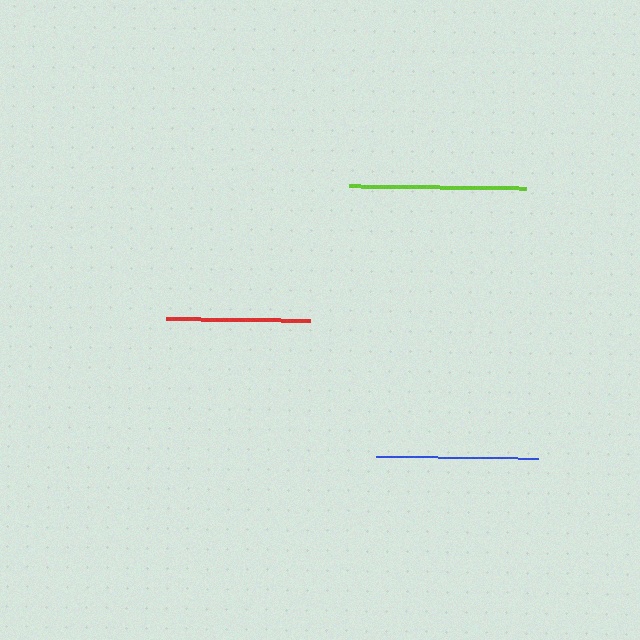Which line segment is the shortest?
The red line is the shortest at approximately 144 pixels.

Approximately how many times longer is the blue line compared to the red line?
The blue line is approximately 1.1 times the length of the red line.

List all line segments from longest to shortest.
From longest to shortest: lime, blue, red.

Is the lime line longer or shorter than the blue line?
The lime line is longer than the blue line.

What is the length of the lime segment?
The lime segment is approximately 177 pixels long.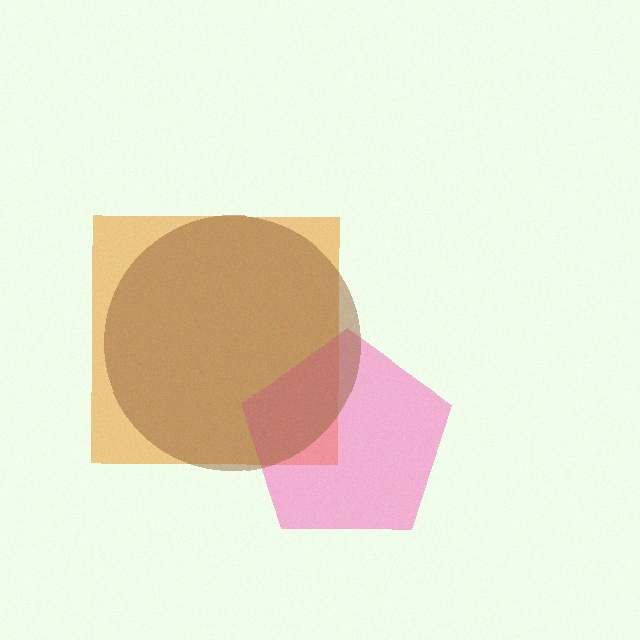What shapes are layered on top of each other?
The layered shapes are: an orange square, a pink pentagon, a brown circle.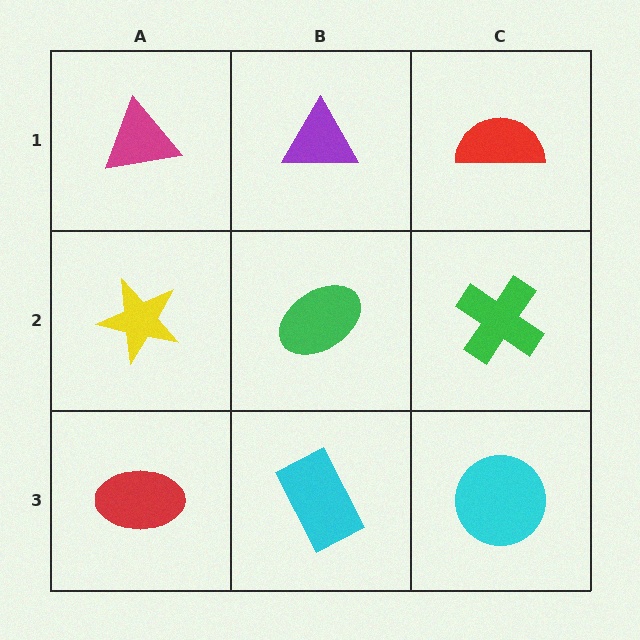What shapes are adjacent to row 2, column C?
A red semicircle (row 1, column C), a cyan circle (row 3, column C), a green ellipse (row 2, column B).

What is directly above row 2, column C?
A red semicircle.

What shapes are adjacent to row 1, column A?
A yellow star (row 2, column A), a purple triangle (row 1, column B).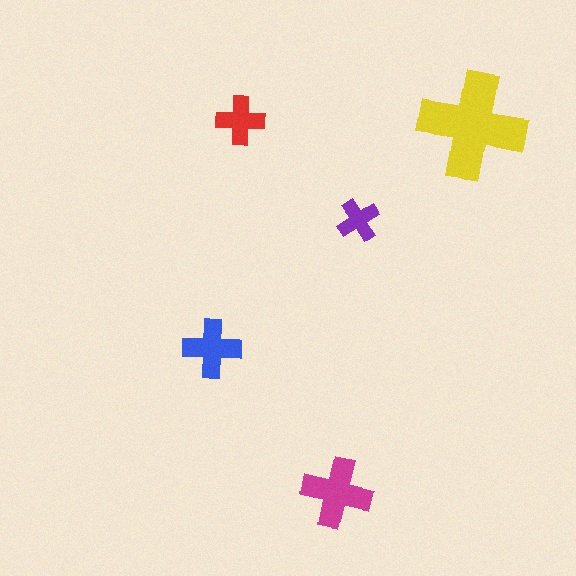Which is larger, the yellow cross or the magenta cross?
The yellow one.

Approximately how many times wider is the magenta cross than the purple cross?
About 1.5 times wider.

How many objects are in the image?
There are 5 objects in the image.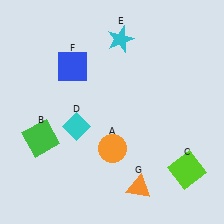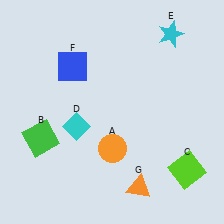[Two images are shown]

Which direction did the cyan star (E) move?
The cyan star (E) moved right.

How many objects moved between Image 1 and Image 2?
1 object moved between the two images.